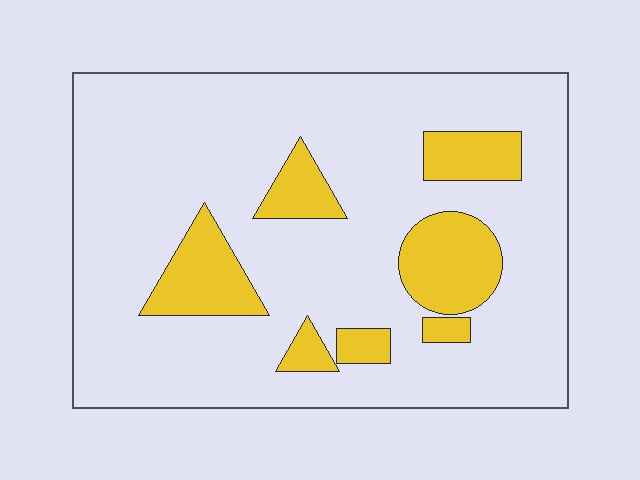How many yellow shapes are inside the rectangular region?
7.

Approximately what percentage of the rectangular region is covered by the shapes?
Approximately 20%.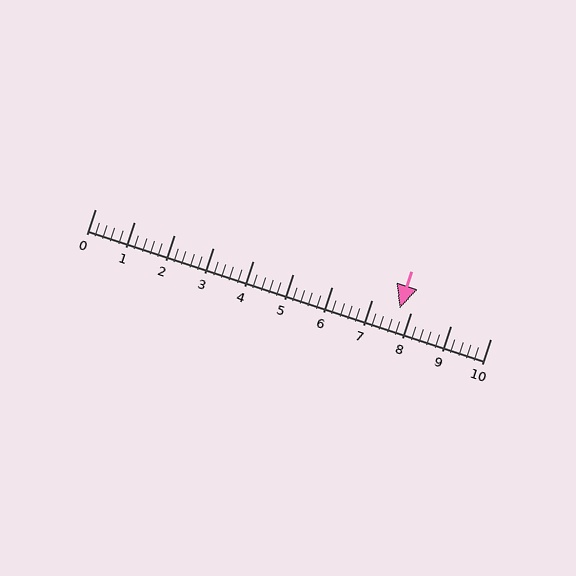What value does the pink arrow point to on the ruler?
The pink arrow points to approximately 7.7.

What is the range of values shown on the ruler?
The ruler shows values from 0 to 10.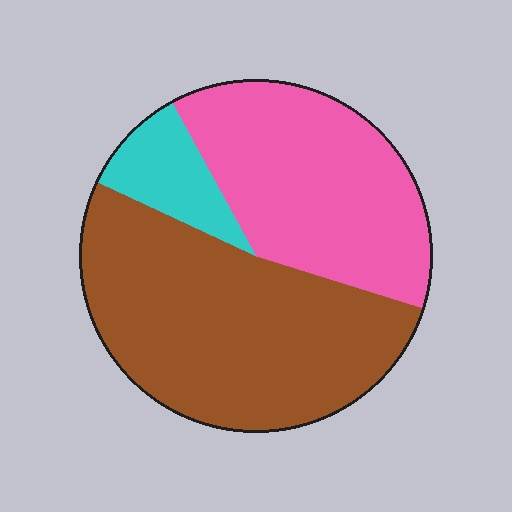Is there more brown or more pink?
Brown.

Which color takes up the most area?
Brown, at roughly 50%.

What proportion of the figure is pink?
Pink takes up about three eighths (3/8) of the figure.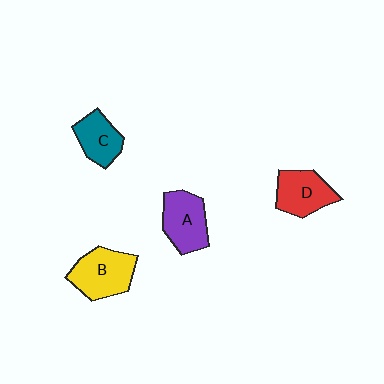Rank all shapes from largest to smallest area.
From largest to smallest: B (yellow), A (purple), D (red), C (teal).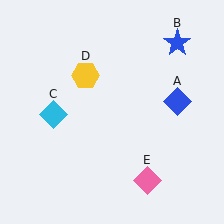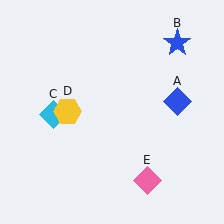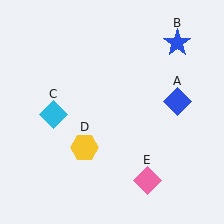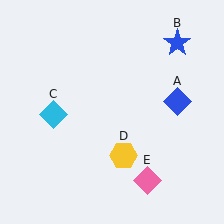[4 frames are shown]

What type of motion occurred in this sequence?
The yellow hexagon (object D) rotated counterclockwise around the center of the scene.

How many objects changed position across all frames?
1 object changed position: yellow hexagon (object D).